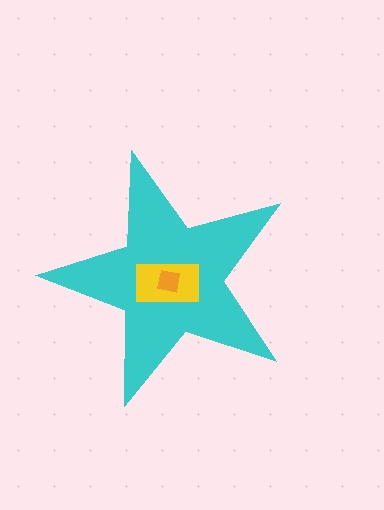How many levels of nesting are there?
3.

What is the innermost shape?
The orange square.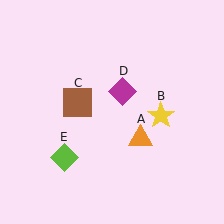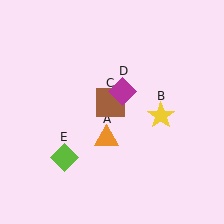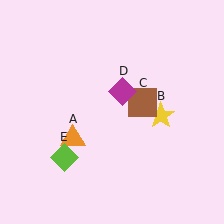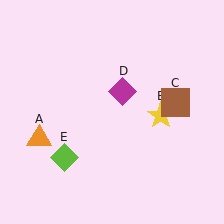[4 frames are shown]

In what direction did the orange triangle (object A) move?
The orange triangle (object A) moved left.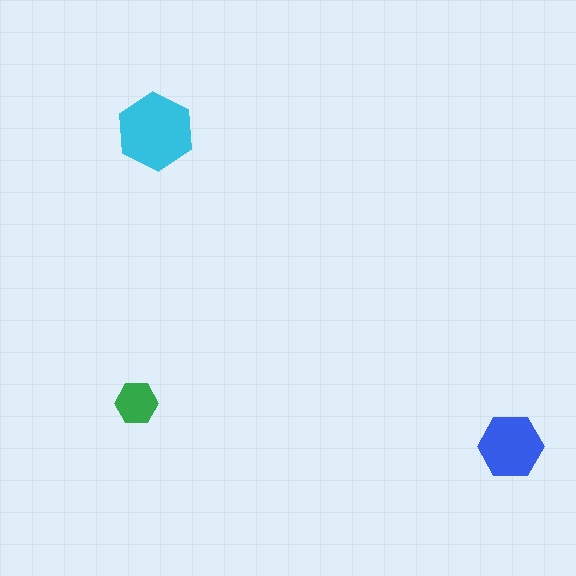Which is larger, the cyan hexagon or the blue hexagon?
The cyan one.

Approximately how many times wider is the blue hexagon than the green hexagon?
About 1.5 times wider.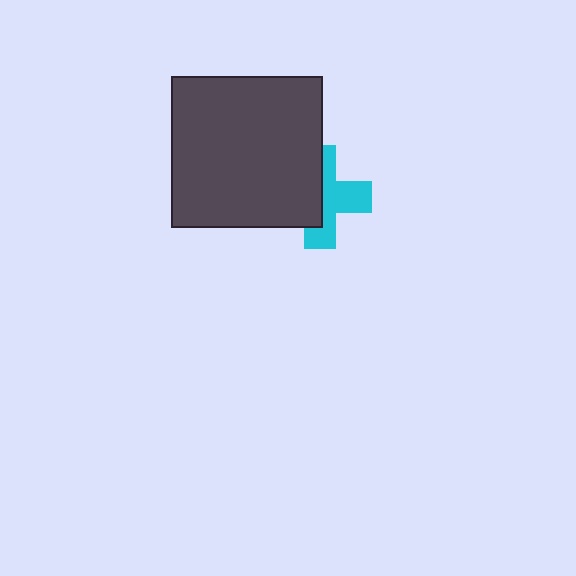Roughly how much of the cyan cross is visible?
About half of it is visible (roughly 50%).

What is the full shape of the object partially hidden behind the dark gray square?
The partially hidden object is a cyan cross.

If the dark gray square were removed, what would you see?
You would see the complete cyan cross.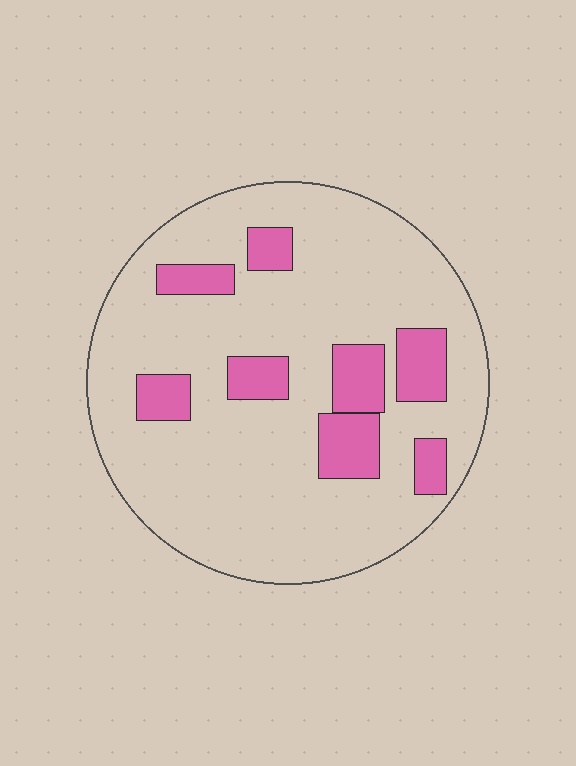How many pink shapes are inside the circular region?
8.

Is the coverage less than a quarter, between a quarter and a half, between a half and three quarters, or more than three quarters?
Less than a quarter.